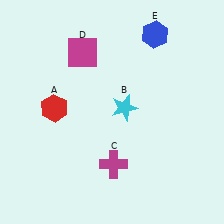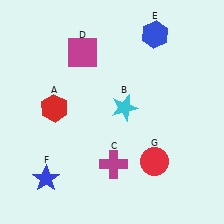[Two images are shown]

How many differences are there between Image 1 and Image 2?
There are 2 differences between the two images.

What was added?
A blue star (F), a red circle (G) were added in Image 2.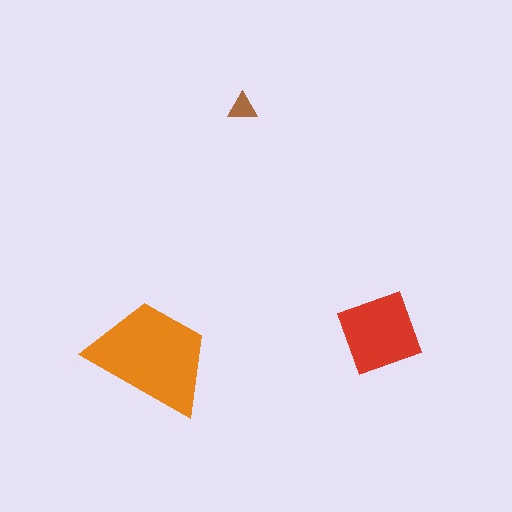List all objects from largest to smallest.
The orange trapezoid, the red square, the brown triangle.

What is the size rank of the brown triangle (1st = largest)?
3rd.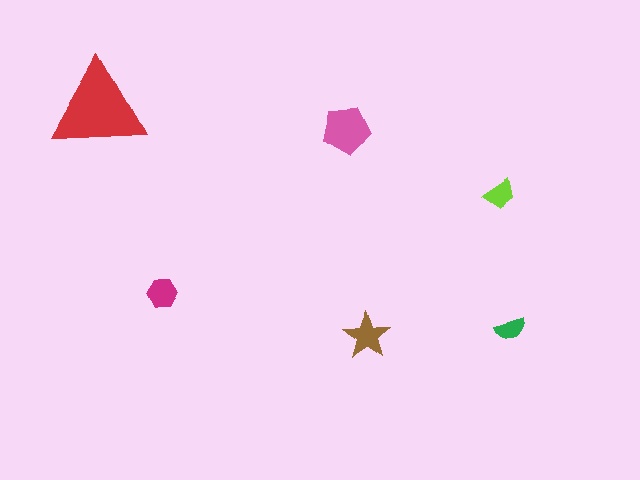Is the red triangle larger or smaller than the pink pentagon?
Larger.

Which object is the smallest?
The green semicircle.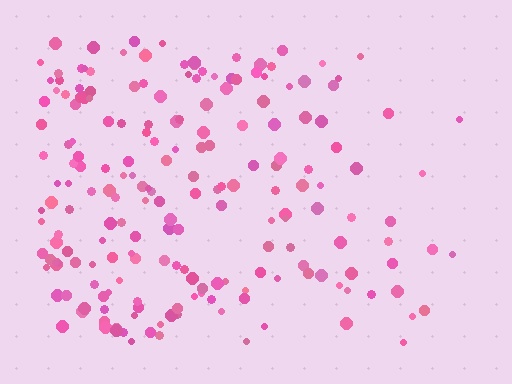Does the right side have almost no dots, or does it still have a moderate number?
Still a moderate number, just noticeably fewer than the left.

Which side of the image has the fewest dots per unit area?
The right.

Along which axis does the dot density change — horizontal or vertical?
Horizontal.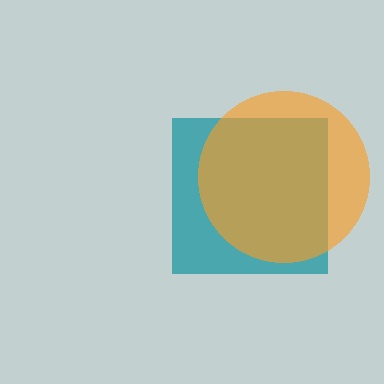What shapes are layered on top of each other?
The layered shapes are: a teal square, an orange circle.